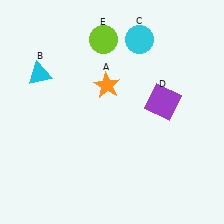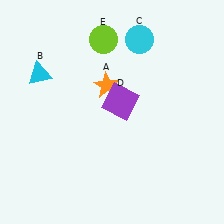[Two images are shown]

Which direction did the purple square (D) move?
The purple square (D) moved left.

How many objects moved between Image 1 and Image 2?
1 object moved between the two images.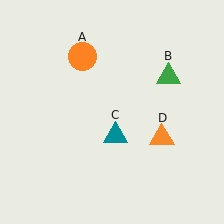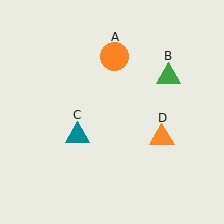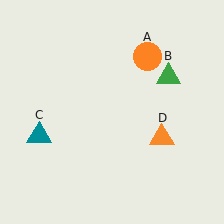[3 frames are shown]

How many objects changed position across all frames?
2 objects changed position: orange circle (object A), teal triangle (object C).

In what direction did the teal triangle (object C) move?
The teal triangle (object C) moved left.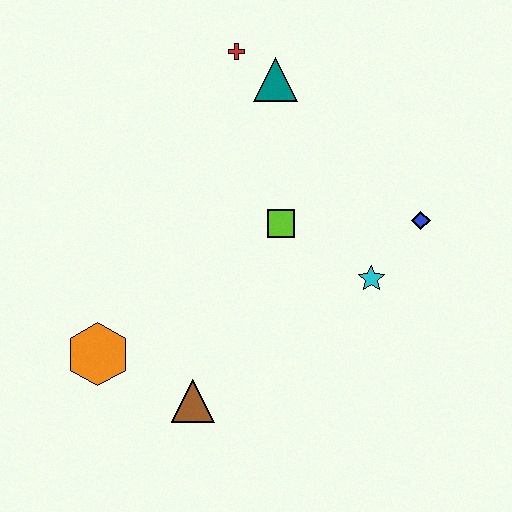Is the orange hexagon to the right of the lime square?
No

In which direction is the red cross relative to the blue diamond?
The red cross is to the left of the blue diamond.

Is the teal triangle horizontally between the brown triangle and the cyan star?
Yes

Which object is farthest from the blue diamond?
The orange hexagon is farthest from the blue diamond.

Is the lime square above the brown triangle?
Yes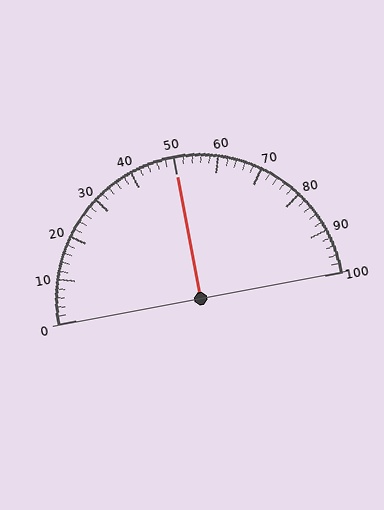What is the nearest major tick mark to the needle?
The nearest major tick mark is 50.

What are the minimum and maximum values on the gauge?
The gauge ranges from 0 to 100.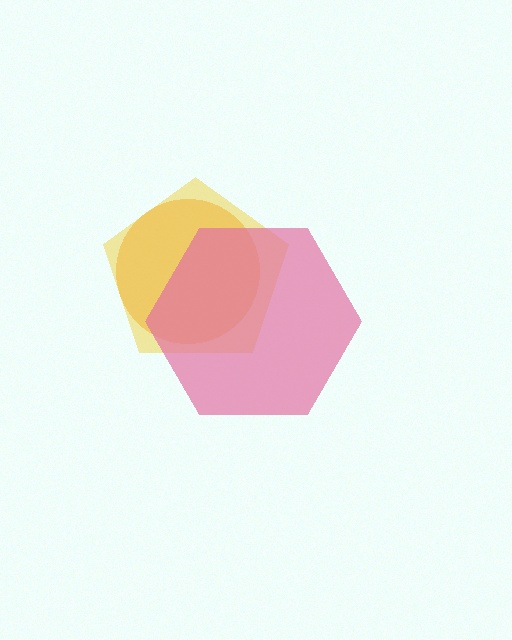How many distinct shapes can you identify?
There are 3 distinct shapes: an orange circle, a yellow pentagon, a pink hexagon.